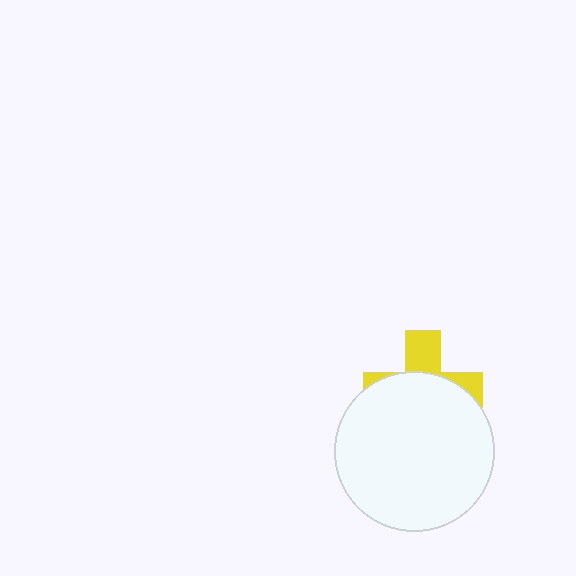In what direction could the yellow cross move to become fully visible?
The yellow cross could move up. That would shift it out from behind the white circle entirely.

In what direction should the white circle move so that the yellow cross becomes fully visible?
The white circle should move down. That is the shortest direction to clear the overlap and leave the yellow cross fully visible.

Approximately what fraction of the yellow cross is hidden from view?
Roughly 65% of the yellow cross is hidden behind the white circle.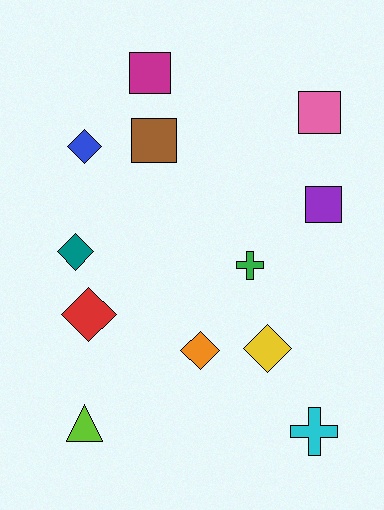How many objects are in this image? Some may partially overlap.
There are 12 objects.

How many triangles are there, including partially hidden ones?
There is 1 triangle.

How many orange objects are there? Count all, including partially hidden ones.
There is 1 orange object.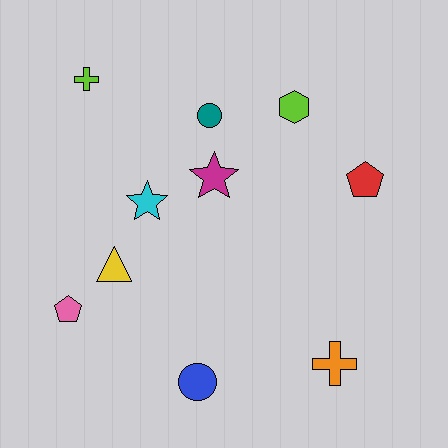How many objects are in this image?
There are 10 objects.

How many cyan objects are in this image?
There is 1 cyan object.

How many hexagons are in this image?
There is 1 hexagon.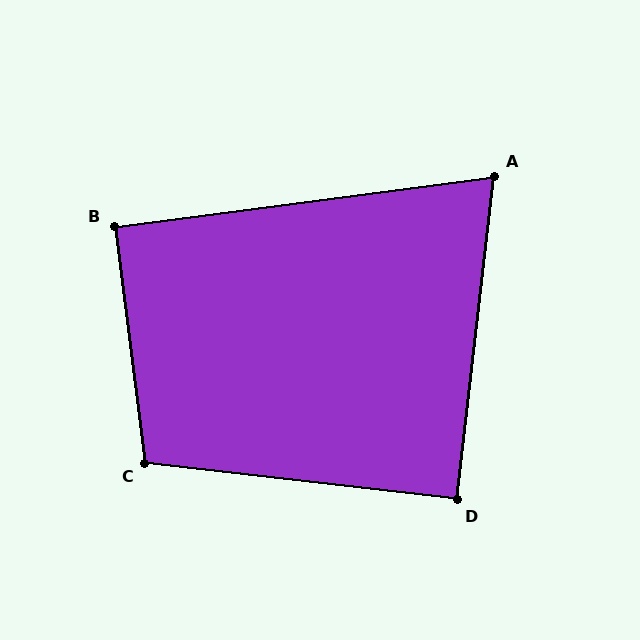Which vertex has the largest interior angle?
C, at approximately 104 degrees.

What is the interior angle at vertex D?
Approximately 90 degrees (approximately right).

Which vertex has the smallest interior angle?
A, at approximately 76 degrees.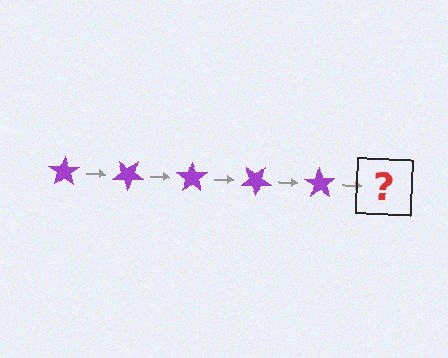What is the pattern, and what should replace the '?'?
The pattern is that the star rotates 35 degrees each step. The '?' should be a purple star rotated 175 degrees.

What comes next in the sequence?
The next element should be a purple star rotated 175 degrees.